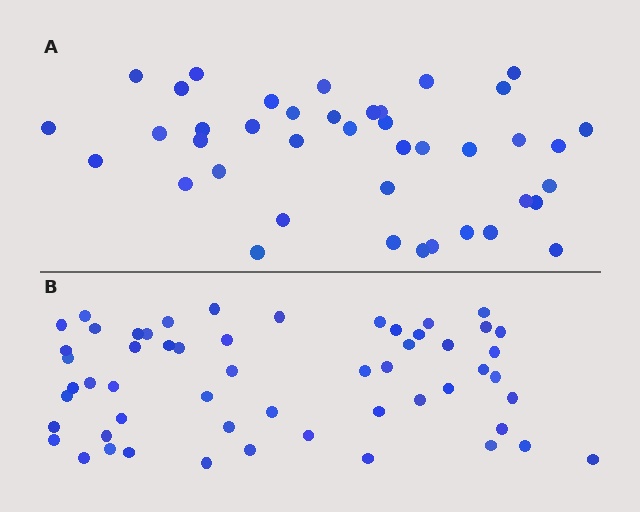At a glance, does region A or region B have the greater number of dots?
Region B (the bottom region) has more dots.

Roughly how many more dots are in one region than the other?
Region B has approximately 15 more dots than region A.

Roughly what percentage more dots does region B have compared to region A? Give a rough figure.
About 35% more.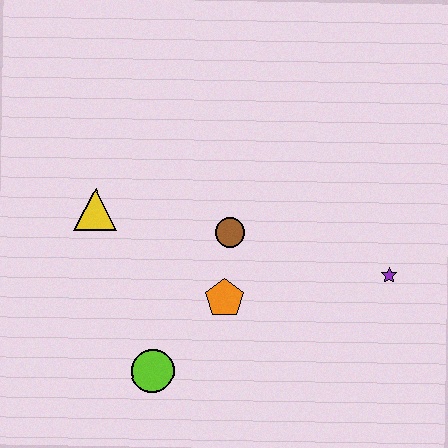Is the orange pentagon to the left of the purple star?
Yes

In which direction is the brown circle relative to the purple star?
The brown circle is to the left of the purple star.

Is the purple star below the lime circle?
No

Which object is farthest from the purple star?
The yellow triangle is farthest from the purple star.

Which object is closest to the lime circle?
The orange pentagon is closest to the lime circle.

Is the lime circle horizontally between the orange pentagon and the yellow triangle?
Yes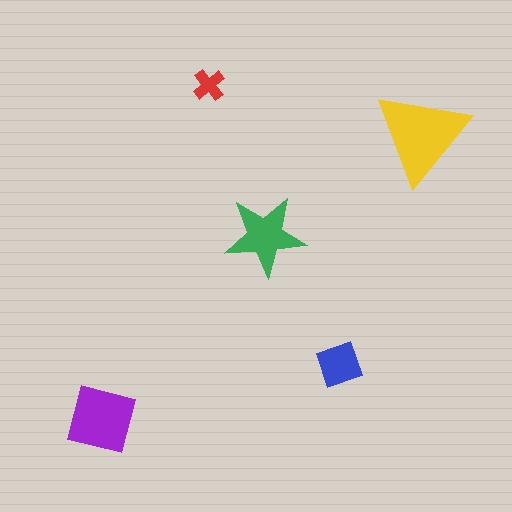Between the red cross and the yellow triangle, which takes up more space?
The yellow triangle.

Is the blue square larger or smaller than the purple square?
Smaller.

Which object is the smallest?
The red cross.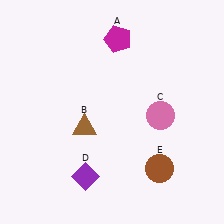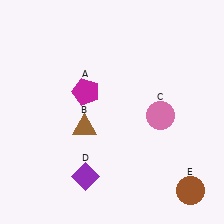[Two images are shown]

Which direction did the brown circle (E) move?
The brown circle (E) moved right.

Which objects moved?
The objects that moved are: the magenta pentagon (A), the brown circle (E).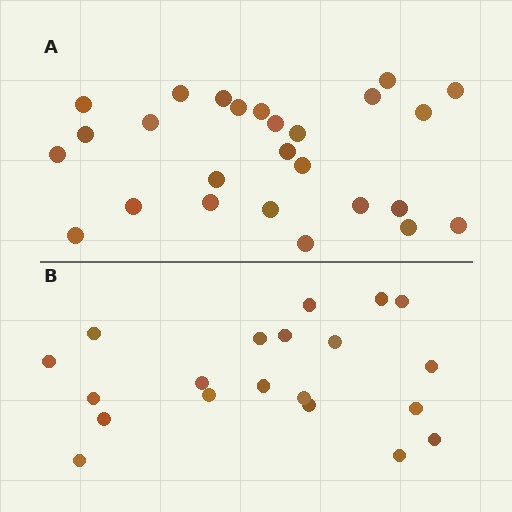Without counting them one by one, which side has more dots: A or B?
Region A (the top region) has more dots.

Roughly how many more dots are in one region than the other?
Region A has about 6 more dots than region B.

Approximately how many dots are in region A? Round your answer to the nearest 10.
About 30 dots. (The exact count is 26, which rounds to 30.)